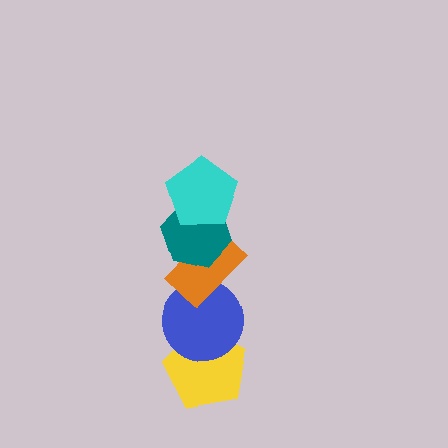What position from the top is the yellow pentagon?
The yellow pentagon is 5th from the top.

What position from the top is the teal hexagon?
The teal hexagon is 2nd from the top.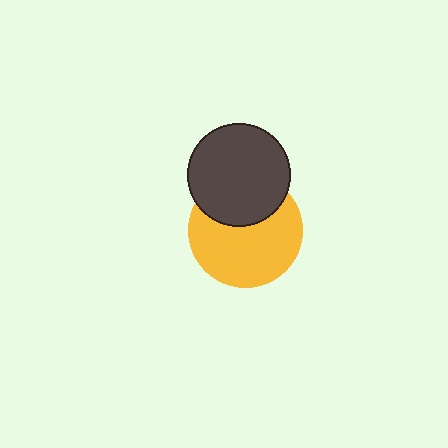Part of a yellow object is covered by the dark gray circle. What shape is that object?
It is a circle.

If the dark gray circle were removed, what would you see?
You would see the complete yellow circle.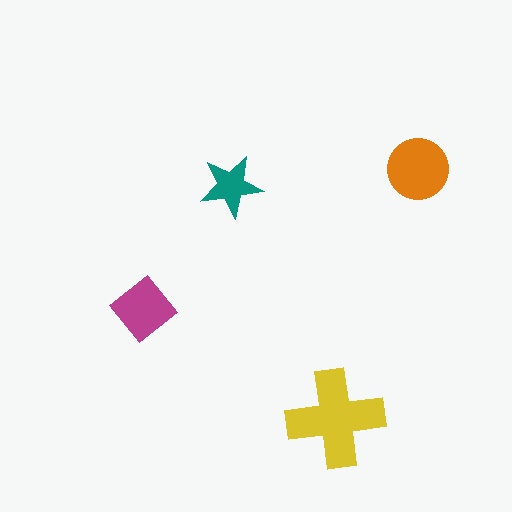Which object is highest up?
The orange circle is topmost.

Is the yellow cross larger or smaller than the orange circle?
Larger.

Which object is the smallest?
The teal star.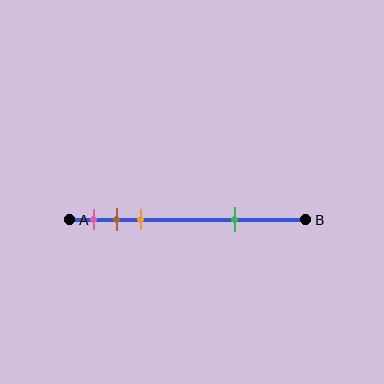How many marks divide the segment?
There are 4 marks dividing the segment.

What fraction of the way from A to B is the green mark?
The green mark is approximately 70% (0.7) of the way from A to B.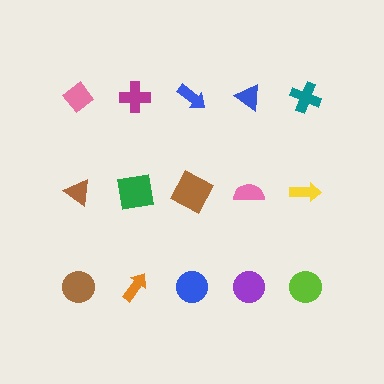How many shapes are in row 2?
5 shapes.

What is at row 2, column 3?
A brown square.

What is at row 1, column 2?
A magenta cross.